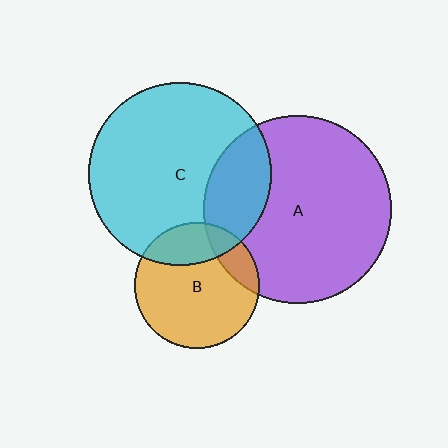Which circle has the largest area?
Circle A (purple).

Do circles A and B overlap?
Yes.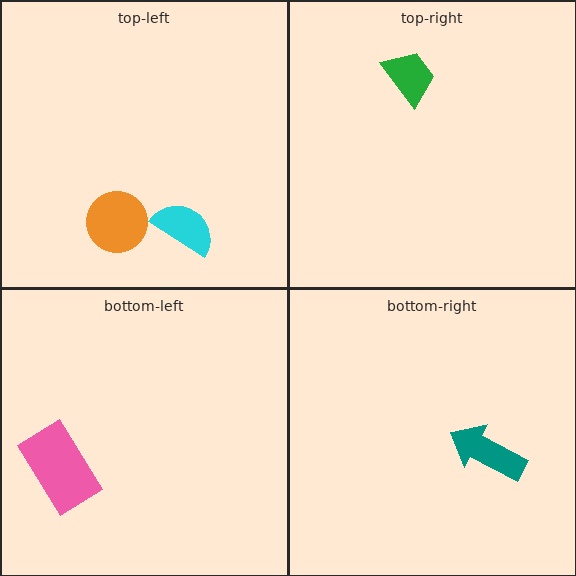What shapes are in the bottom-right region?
The teal arrow.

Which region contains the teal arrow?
The bottom-right region.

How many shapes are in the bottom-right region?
1.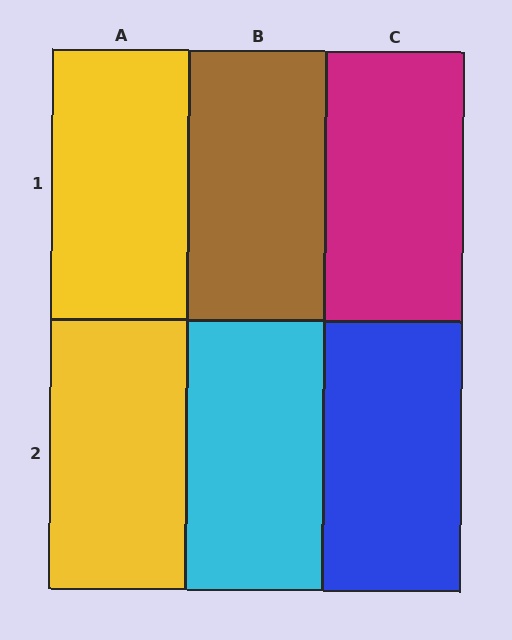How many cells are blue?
1 cell is blue.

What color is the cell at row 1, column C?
Magenta.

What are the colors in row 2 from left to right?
Yellow, cyan, blue.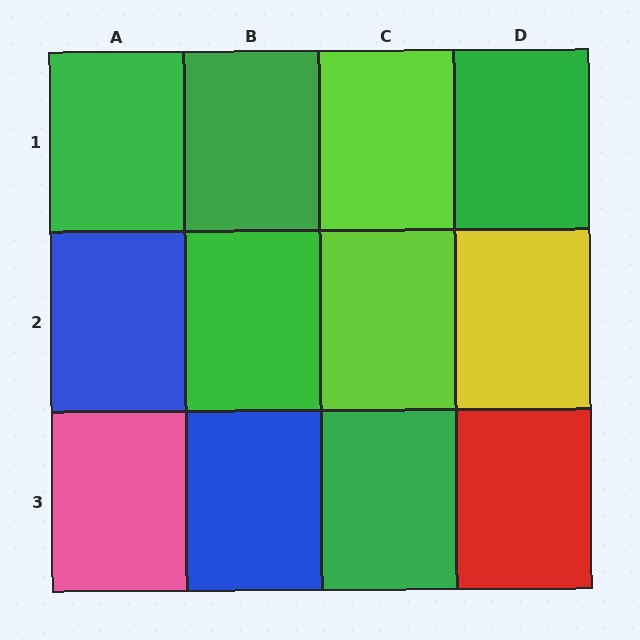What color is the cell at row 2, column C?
Lime.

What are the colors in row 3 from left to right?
Pink, blue, green, red.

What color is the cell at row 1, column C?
Lime.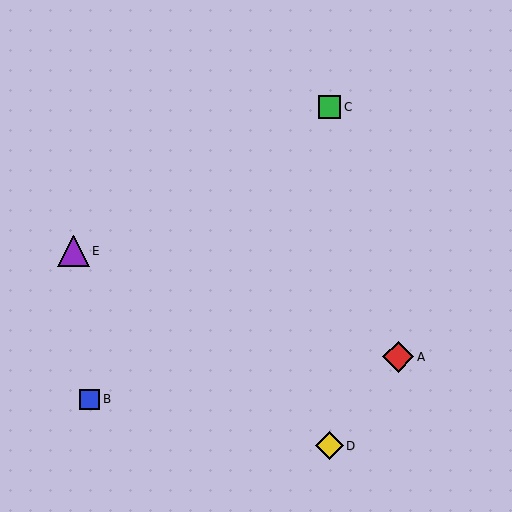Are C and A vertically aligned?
No, C is at x≈329 and A is at x≈398.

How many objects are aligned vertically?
2 objects (C, D) are aligned vertically.